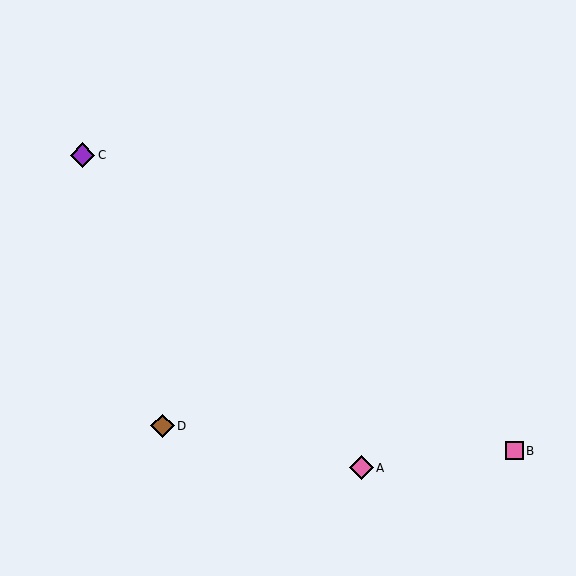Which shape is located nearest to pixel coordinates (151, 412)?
The brown diamond (labeled D) at (162, 426) is nearest to that location.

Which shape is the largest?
The purple diamond (labeled C) is the largest.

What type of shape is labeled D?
Shape D is a brown diamond.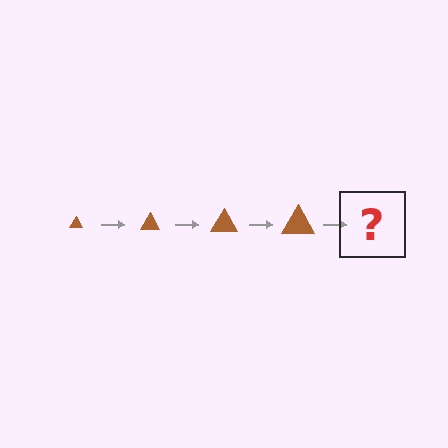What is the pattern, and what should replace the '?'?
The pattern is that the triangle gets progressively larger each step. The '?' should be a brown triangle, larger than the previous one.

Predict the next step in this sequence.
The next step is a brown triangle, larger than the previous one.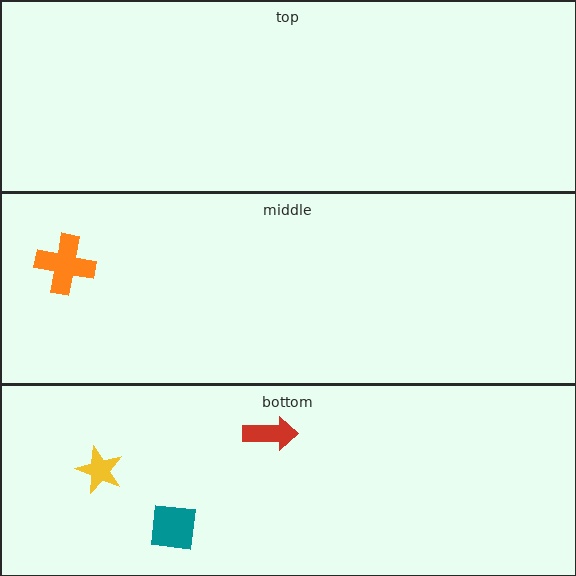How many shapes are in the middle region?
1.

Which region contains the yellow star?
The bottom region.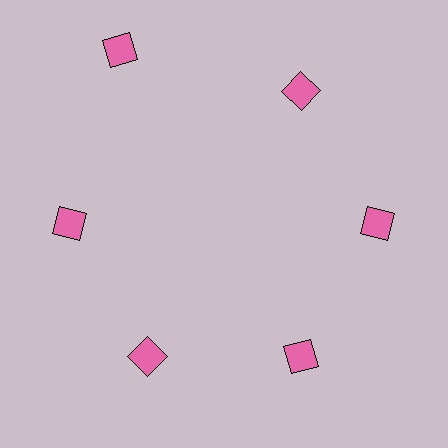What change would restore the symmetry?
The symmetry would be restored by moving it inward, back onto the ring so that all 6 diamonds sit at equal angles and equal distance from the center.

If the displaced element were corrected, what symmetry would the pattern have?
It would have 6-fold rotational symmetry — the pattern would map onto itself every 60 degrees.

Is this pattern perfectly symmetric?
No. The 6 pink diamonds are arranged in a ring, but one element near the 11 o'clock position is pushed outward from the center, breaking the 6-fold rotational symmetry.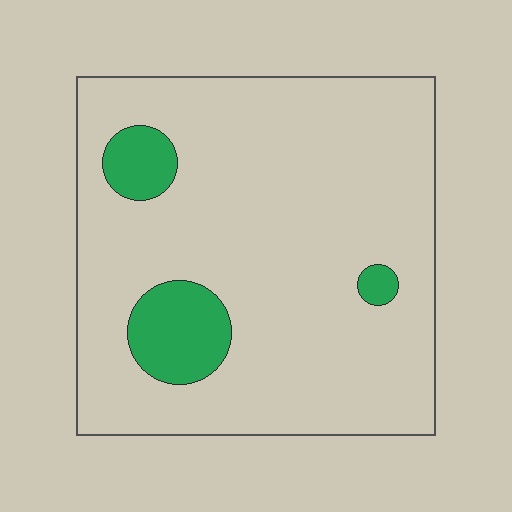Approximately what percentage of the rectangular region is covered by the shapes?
Approximately 10%.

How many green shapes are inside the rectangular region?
3.